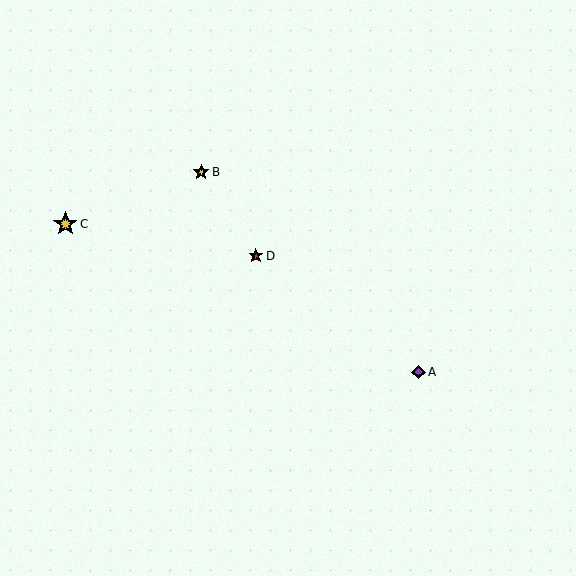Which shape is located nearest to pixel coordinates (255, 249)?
The red star (labeled D) at (256, 256) is nearest to that location.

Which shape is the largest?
The yellow star (labeled C) is the largest.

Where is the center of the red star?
The center of the red star is at (256, 256).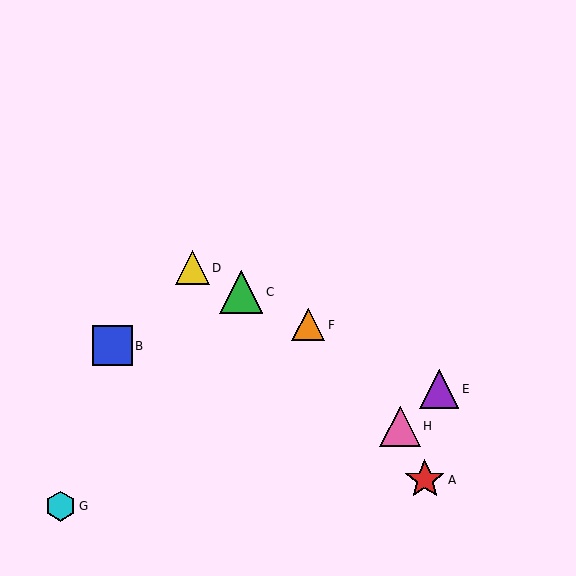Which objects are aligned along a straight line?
Objects C, D, E, F are aligned along a straight line.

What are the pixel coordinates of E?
Object E is at (439, 389).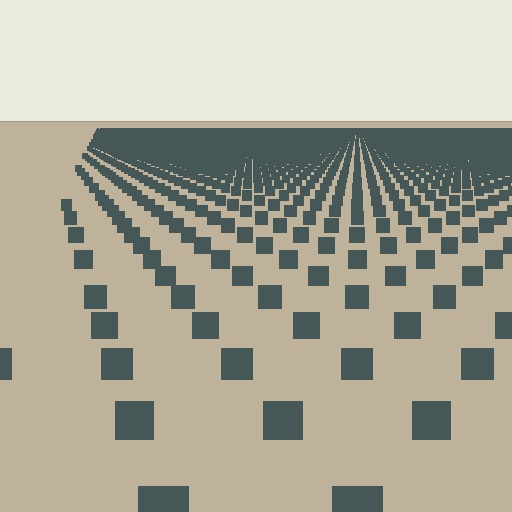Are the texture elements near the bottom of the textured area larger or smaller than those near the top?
Larger. Near the bottom, elements are closer to the viewer and appear at a bigger on-screen size.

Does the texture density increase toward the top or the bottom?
Density increases toward the top.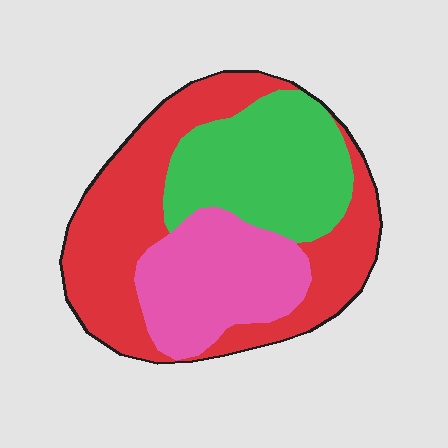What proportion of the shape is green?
Green takes up between a sixth and a third of the shape.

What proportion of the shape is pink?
Pink covers 26% of the shape.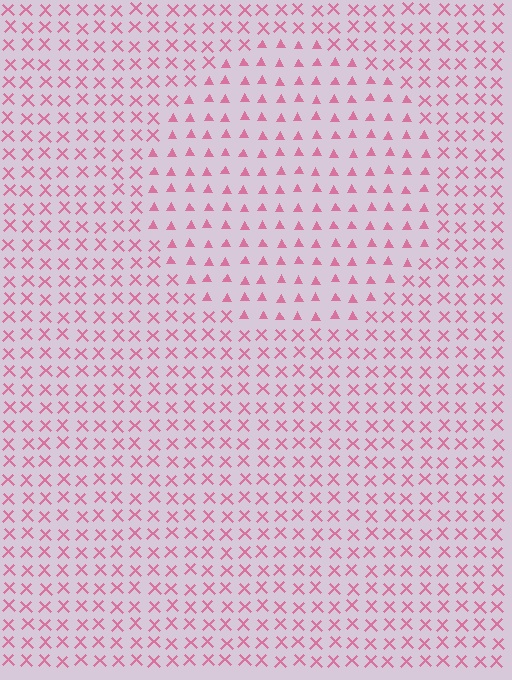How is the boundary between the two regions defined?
The boundary is defined by a change in element shape: triangles inside vs. X marks outside. All elements share the same color and spacing.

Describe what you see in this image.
The image is filled with small pink elements arranged in a uniform grid. A circle-shaped region contains triangles, while the surrounding area contains X marks. The boundary is defined purely by the change in element shape.